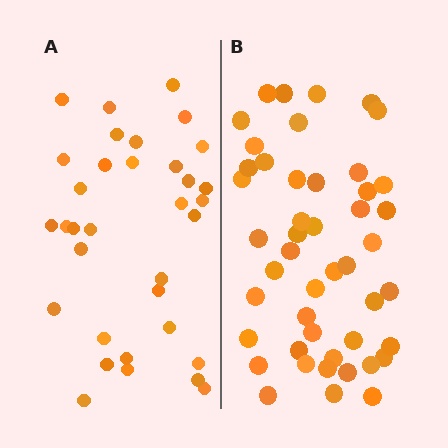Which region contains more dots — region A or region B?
Region B (the right region) has more dots.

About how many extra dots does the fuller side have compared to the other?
Region B has approximately 15 more dots than region A.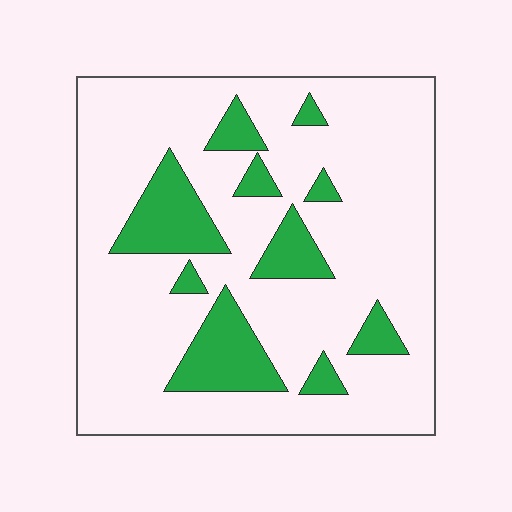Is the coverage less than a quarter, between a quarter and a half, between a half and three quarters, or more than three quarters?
Less than a quarter.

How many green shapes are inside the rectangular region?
10.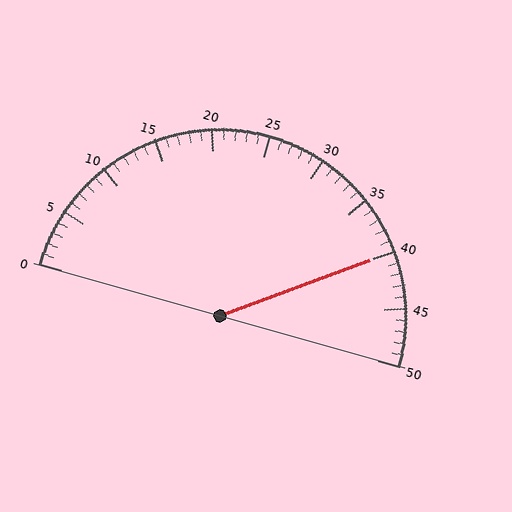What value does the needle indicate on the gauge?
The needle indicates approximately 40.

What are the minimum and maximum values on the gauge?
The gauge ranges from 0 to 50.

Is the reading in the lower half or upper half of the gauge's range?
The reading is in the upper half of the range (0 to 50).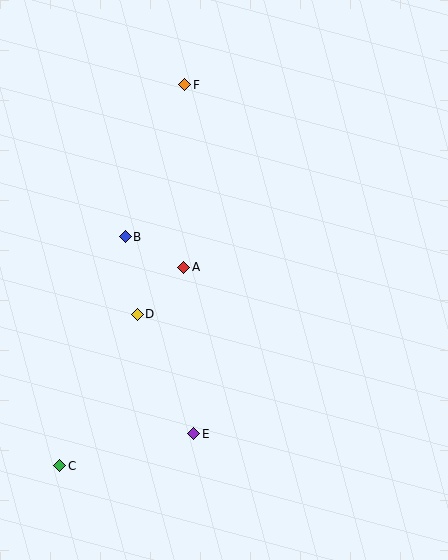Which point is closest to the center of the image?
Point A at (184, 267) is closest to the center.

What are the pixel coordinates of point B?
Point B is at (125, 237).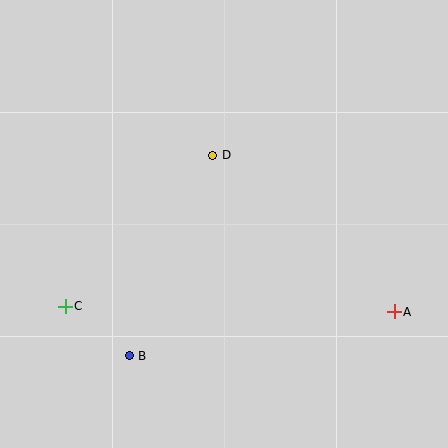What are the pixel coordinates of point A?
Point A is at (394, 312).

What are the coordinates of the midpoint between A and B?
The midpoint between A and B is at (262, 334).